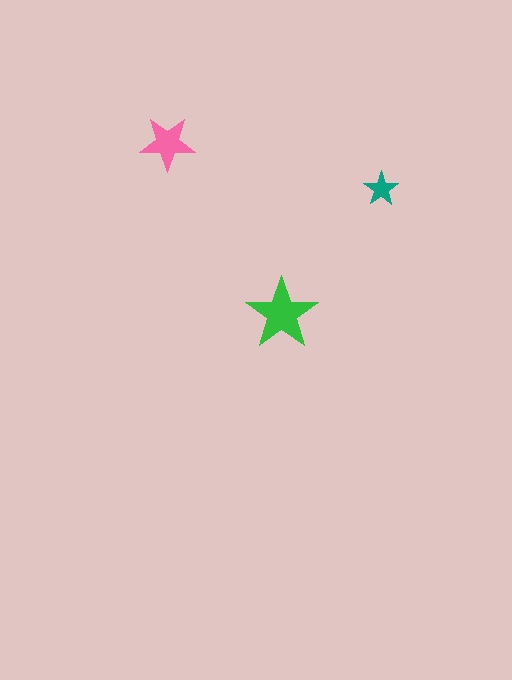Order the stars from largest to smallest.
the green one, the pink one, the teal one.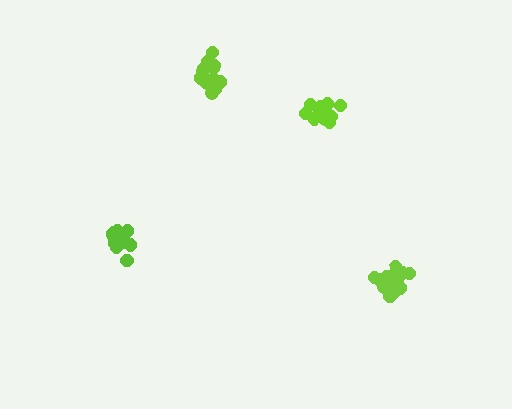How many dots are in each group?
Group 1: 16 dots, Group 2: 15 dots, Group 3: 14 dots, Group 4: 17 dots (62 total).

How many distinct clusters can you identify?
There are 4 distinct clusters.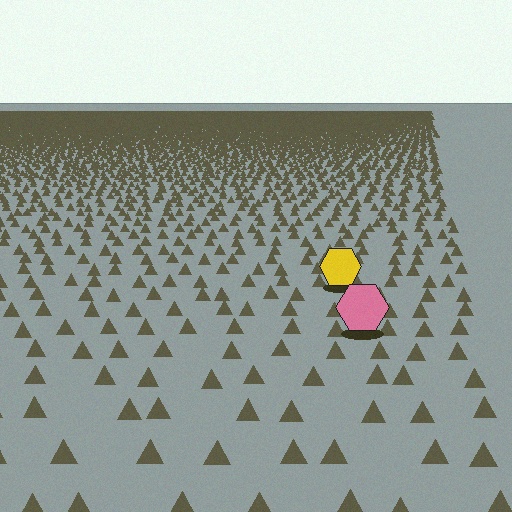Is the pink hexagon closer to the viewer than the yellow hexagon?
Yes. The pink hexagon is closer — you can tell from the texture gradient: the ground texture is coarser near it.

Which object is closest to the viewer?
The pink hexagon is closest. The texture marks near it are larger and more spread out.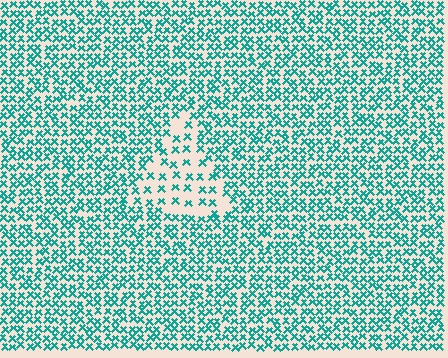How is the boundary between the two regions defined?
The boundary is defined by a change in element density (approximately 2.3x ratio). All elements are the same color, size, and shape.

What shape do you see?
I see a triangle.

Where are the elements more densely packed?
The elements are more densely packed outside the triangle boundary.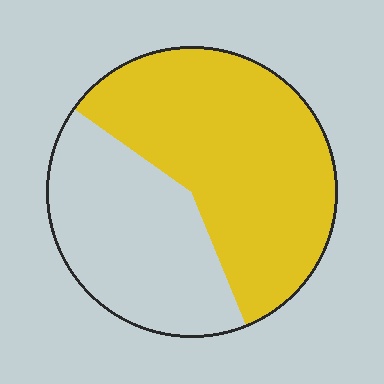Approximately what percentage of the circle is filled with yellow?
Approximately 60%.